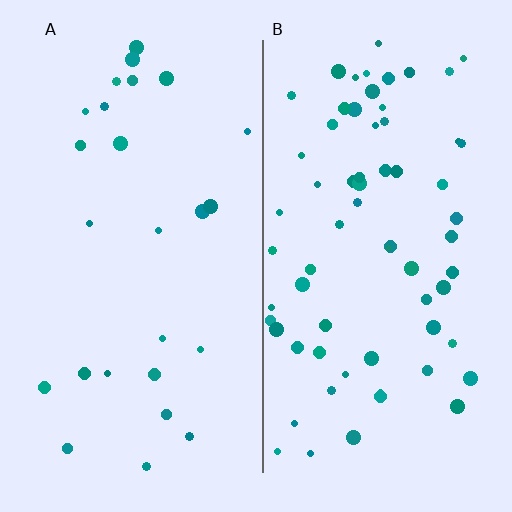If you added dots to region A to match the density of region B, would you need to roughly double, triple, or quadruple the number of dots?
Approximately triple.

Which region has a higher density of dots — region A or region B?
B (the right).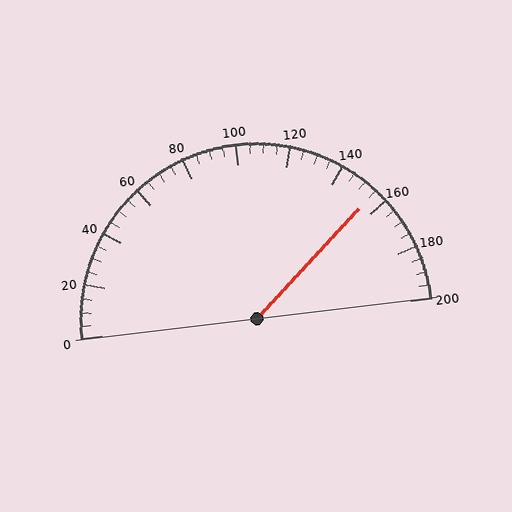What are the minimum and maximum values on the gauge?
The gauge ranges from 0 to 200.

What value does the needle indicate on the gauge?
The needle indicates approximately 155.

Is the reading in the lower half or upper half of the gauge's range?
The reading is in the upper half of the range (0 to 200).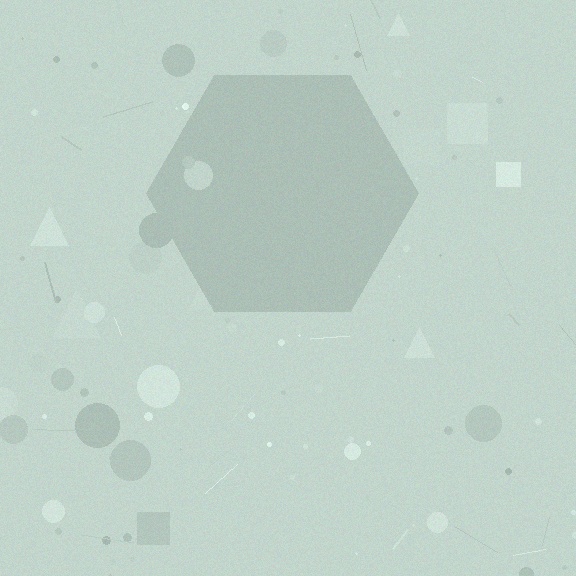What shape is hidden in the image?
A hexagon is hidden in the image.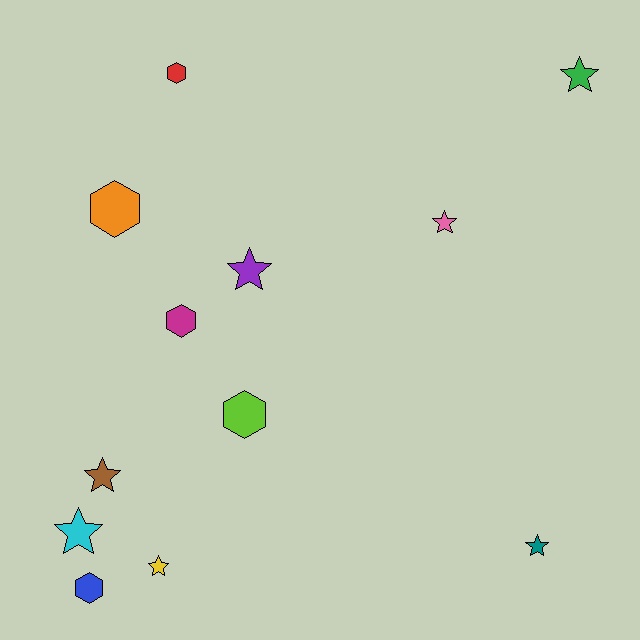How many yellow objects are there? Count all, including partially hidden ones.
There is 1 yellow object.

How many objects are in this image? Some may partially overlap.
There are 12 objects.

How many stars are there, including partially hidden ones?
There are 7 stars.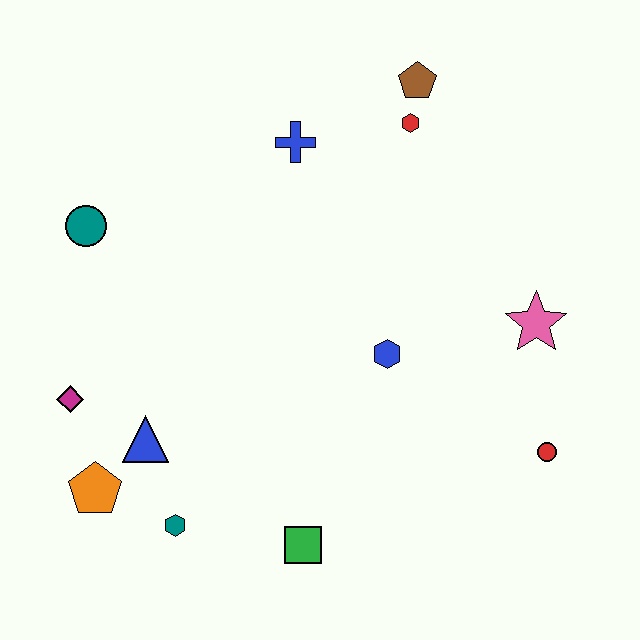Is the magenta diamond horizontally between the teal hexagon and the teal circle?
No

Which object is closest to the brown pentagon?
The red hexagon is closest to the brown pentagon.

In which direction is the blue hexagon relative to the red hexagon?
The blue hexagon is below the red hexagon.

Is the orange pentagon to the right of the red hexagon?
No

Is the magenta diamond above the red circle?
Yes